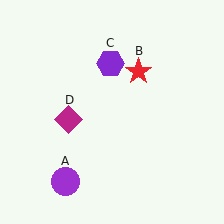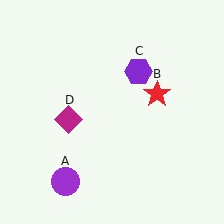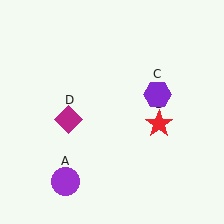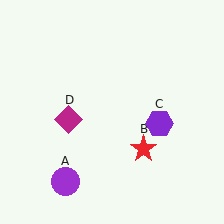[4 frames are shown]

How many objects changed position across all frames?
2 objects changed position: red star (object B), purple hexagon (object C).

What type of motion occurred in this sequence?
The red star (object B), purple hexagon (object C) rotated clockwise around the center of the scene.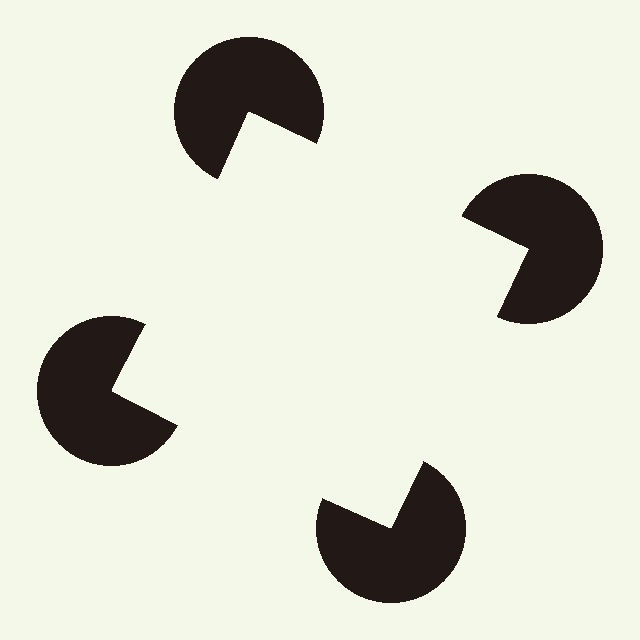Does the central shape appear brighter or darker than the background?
It typically appears slightly brighter than the background, even though no actual brightness change is drawn.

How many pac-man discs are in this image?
There are 4 — one at each vertex of the illusory square.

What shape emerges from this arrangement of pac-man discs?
An illusory square — its edges are inferred from the aligned wedge cuts in the pac-man discs, not physically drawn.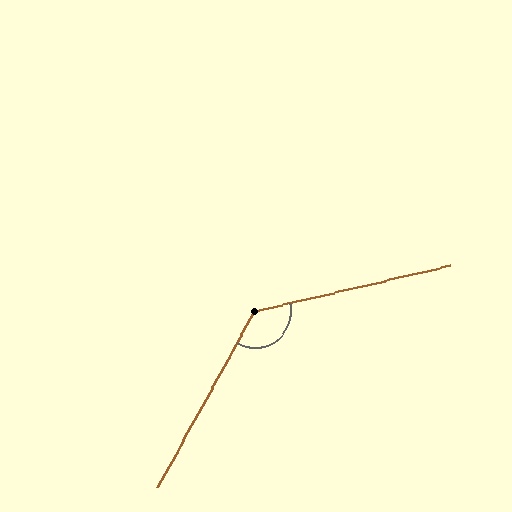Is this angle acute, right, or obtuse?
It is obtuse.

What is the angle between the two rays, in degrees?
Approximately 132 degrees.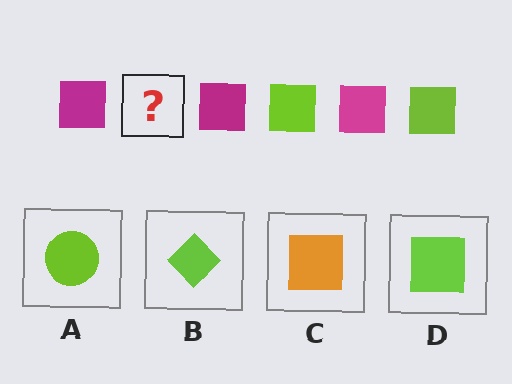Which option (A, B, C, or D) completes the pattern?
D.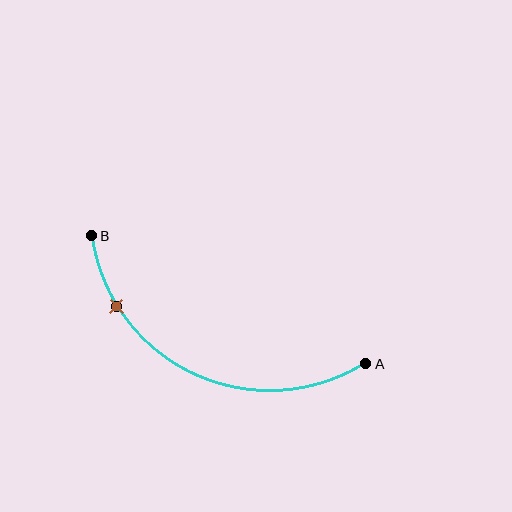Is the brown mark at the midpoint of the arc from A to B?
No. The brown mark lies on the arc but is closer to endpoint B. The arc midpoint would be at the point on the curve equidistant along the arc from both A and B.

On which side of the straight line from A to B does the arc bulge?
The arc bulges below the straight line connecting A and B.